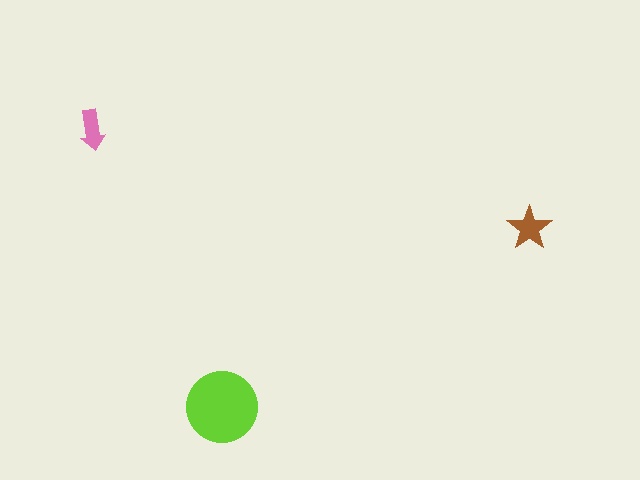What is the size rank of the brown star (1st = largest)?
2nd.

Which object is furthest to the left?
The pink arrow is leftmost.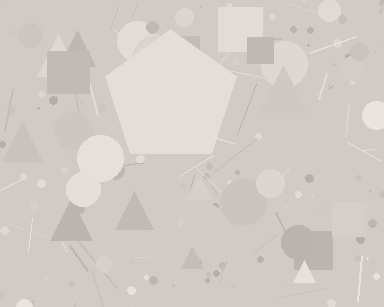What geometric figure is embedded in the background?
A pentagon is embedded in the background.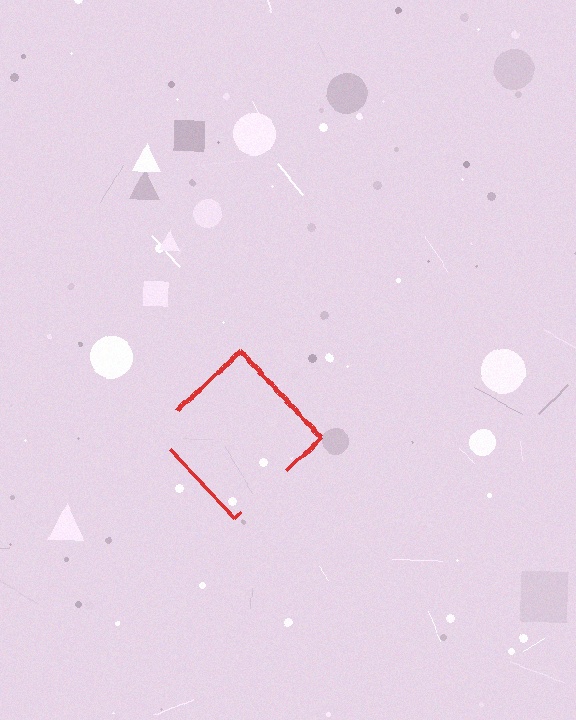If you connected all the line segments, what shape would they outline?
They would outline a diamond.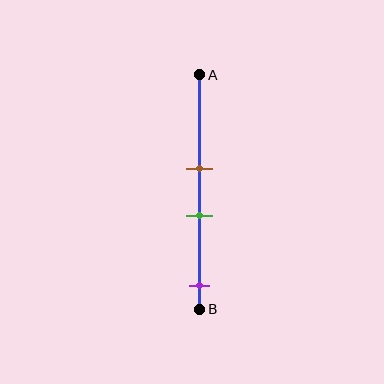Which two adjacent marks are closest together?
The brown and green marks are the closest adjacent pair.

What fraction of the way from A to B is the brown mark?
The brown mark is approximately 40% (0.4) of the way from A to B.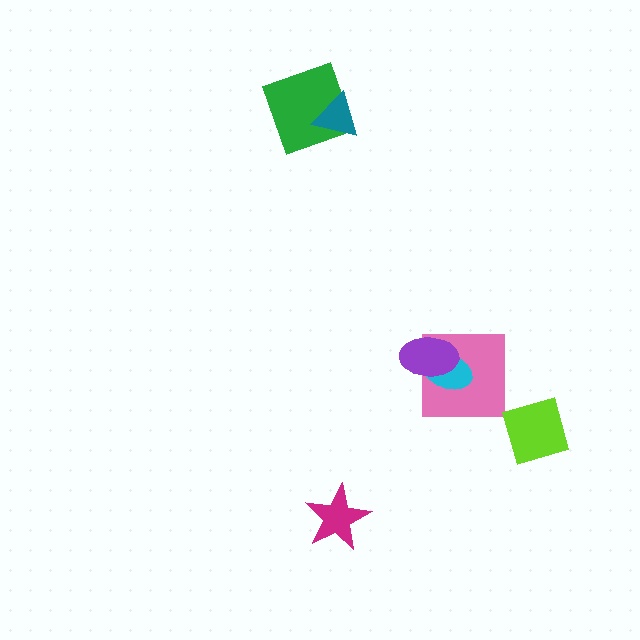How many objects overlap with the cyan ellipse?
2 objects overlap with the cyan ellipse.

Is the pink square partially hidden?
Yes, it is partially covered by another shape.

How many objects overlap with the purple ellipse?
2 objects overlap with the purple ellipse.